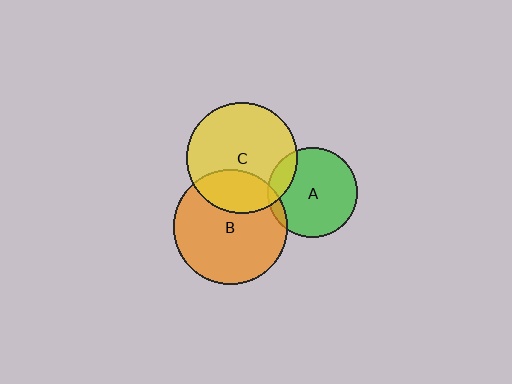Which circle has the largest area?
Circle B (orange).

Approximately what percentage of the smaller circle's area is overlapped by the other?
Approximately 30%.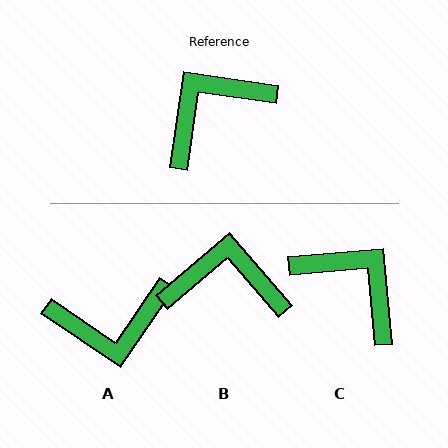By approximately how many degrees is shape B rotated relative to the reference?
Approximately 41 degrees clockwise.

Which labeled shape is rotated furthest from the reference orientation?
A, about 154 degrees away.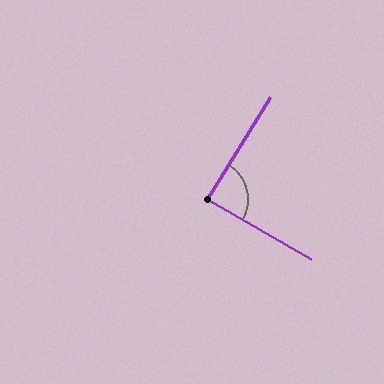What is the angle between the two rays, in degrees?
Approximately 88 degrees.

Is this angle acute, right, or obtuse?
It is approximately a right angle.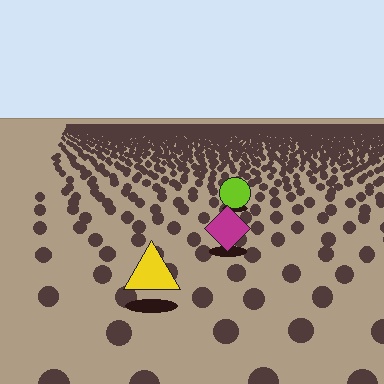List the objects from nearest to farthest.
From nearest to farthest: the yellow triangle, the magenta diamond, the lime circle.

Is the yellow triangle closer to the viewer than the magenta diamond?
Yes. The yellow triangle is closer — you can tell from the texture gradient: the ground texture is coarser near it.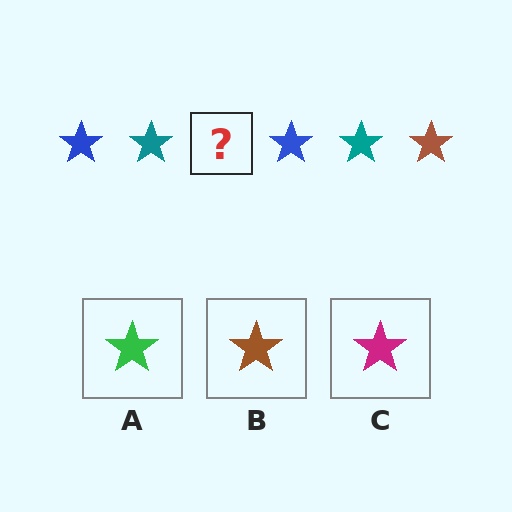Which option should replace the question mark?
Option B.